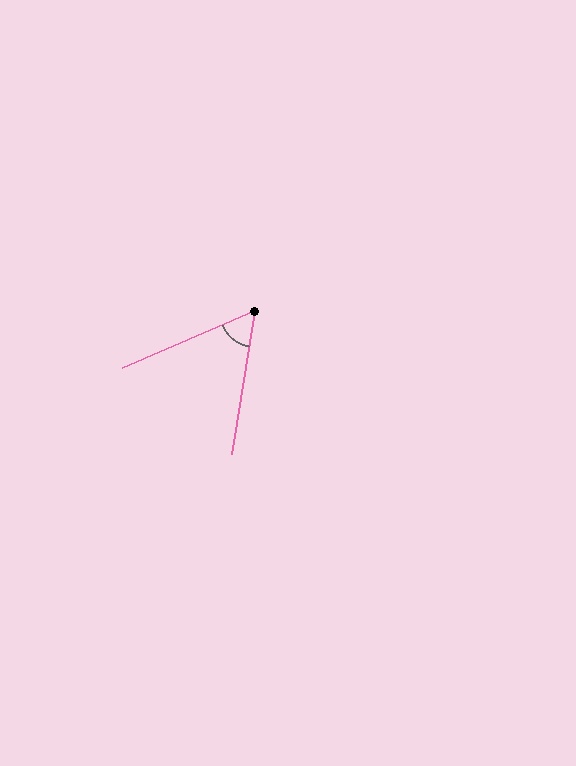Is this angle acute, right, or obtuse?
It is acute.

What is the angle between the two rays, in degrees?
Approximately 58 degrees.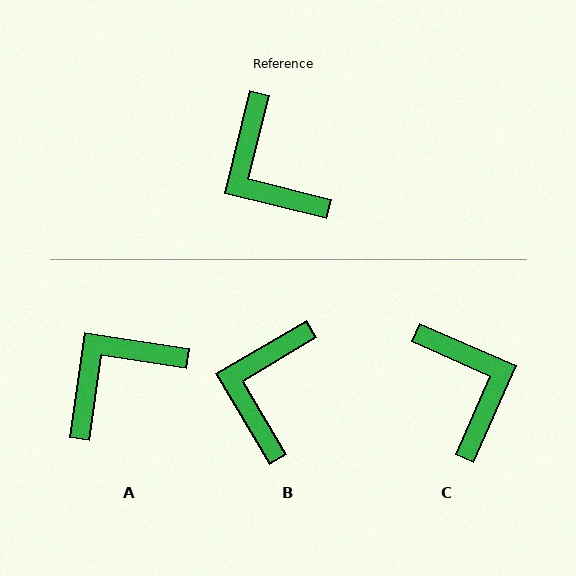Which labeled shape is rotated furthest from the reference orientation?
C, about 170 degrees away.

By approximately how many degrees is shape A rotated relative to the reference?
Approximately 84 degrees clockwise.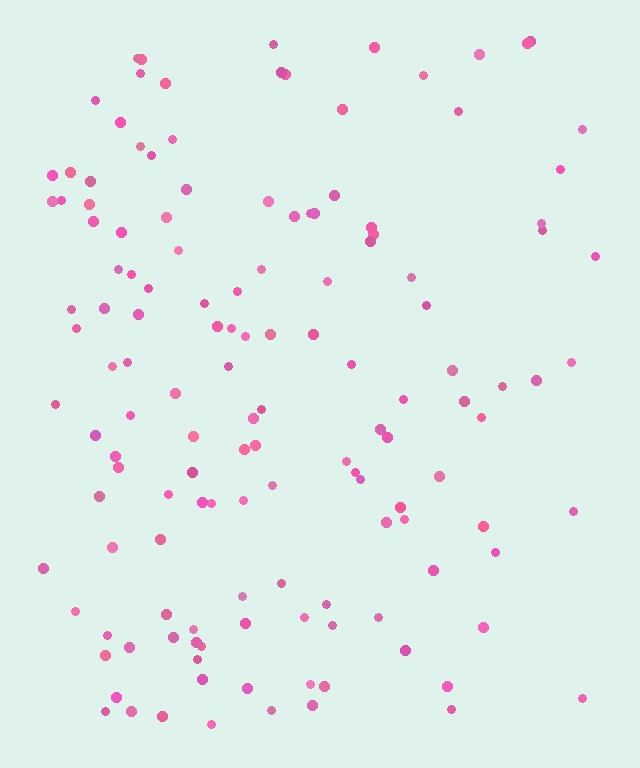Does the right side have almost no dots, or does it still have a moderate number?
Still a moderate number, just noticeably fewer than the left.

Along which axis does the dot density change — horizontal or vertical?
Horizontal.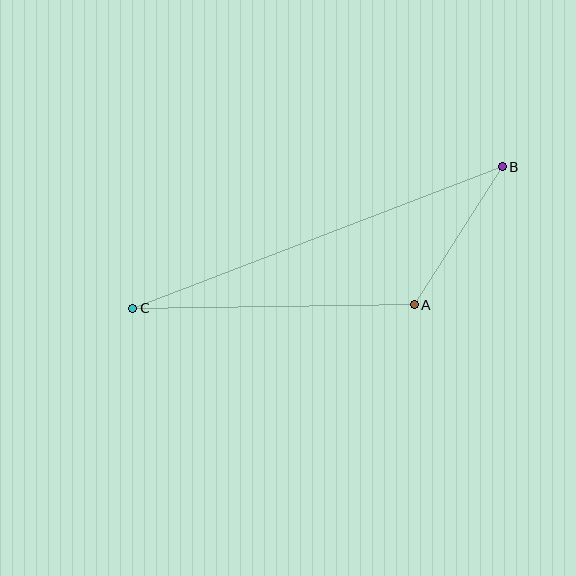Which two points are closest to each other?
Points A and B are closest to each other.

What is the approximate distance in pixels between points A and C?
The distance between A and C is approximately 281 pixels.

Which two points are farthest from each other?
Points B and C are farthest from each other.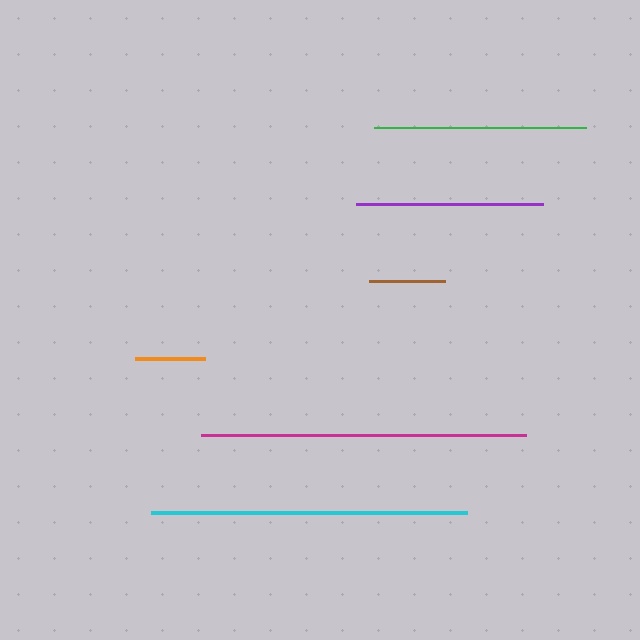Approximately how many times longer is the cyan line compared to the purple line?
The cyan line is approximately 1.7 times the length of the purple line.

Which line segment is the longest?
The magenta line is the longest at approximately 325 pixels.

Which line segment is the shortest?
The orange line is the shortest at approximately 70 pixels.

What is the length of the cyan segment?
The cyan segment is approximately 316 pixels long.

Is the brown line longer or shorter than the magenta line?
The magenta line is longer than the brown line.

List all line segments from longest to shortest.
From longest to shortest: magenta, cyan, green, purple, brown, orange.